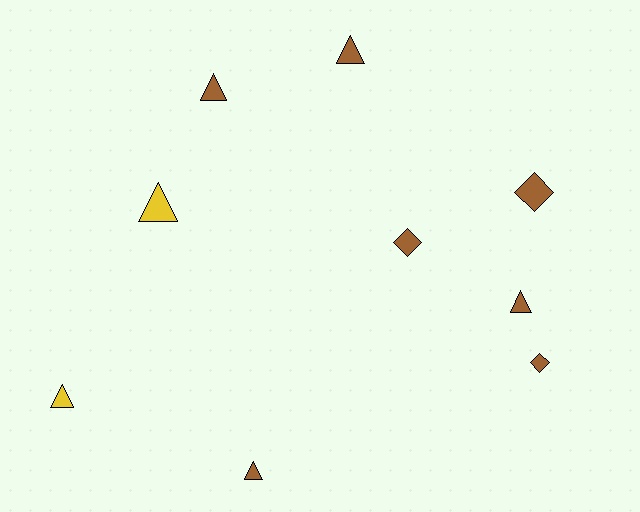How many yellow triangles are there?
There are 2 yellow triangles.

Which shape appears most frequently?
Triangle, with 6 objects.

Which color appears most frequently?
Brown, with 7 objects.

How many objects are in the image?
There are 9 objects.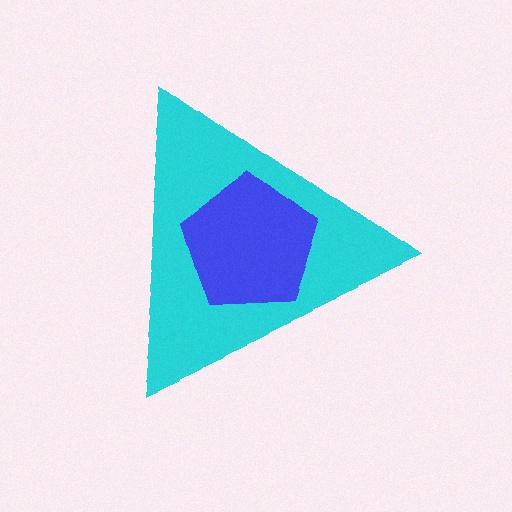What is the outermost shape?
The cyan triangle.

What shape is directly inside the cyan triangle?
The blue pentagon.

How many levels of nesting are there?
2.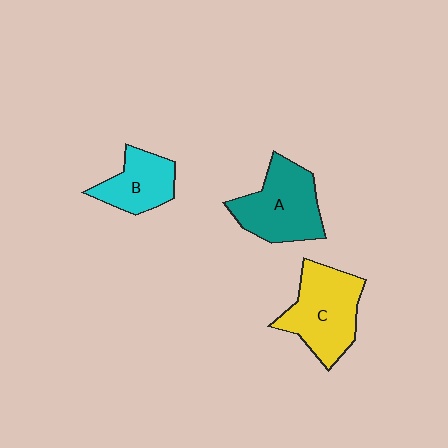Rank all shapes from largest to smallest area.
From largest to smallest: C (yellow), A (teal), B (cyan).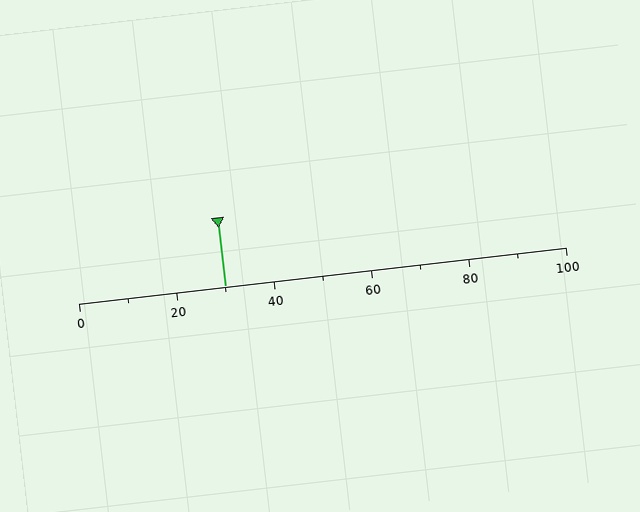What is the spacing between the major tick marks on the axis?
The major ticks are spaced 20 apart.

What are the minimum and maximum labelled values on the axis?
The axis runs from 0 to 100.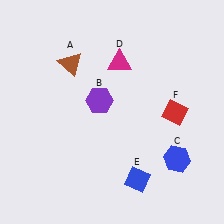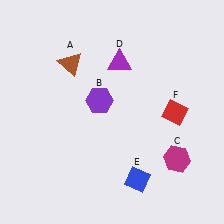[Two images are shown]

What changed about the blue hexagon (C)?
In Image 1, C is blue. In Image 2, it changed to magenta.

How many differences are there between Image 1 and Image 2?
There are 2 differences between the two images.